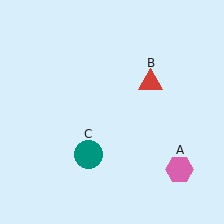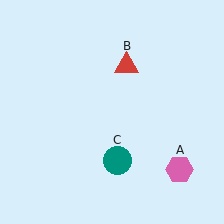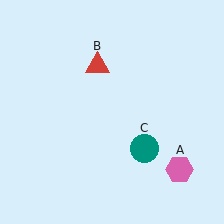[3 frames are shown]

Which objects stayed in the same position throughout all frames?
Pink hexagon (object A) remained stationary.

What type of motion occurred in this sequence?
The red triangle (object B), teal circle (object C) rotated counterclockwise around the center of the scene.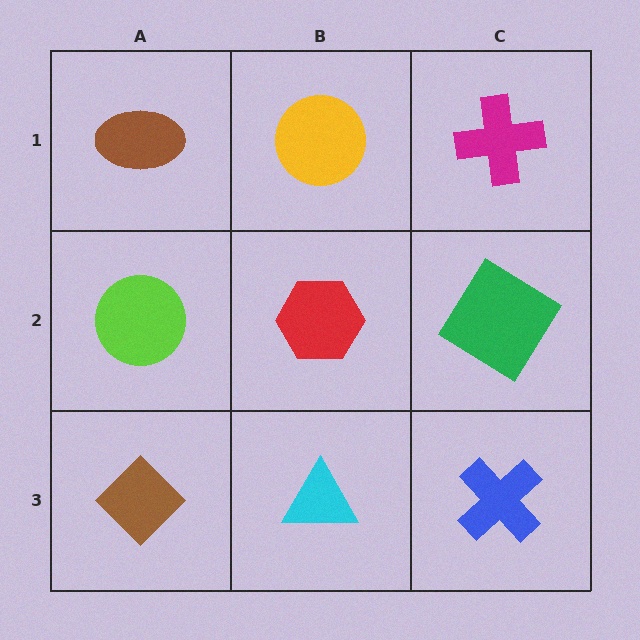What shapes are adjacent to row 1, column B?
A red hexagon (row 2, column B), a brown ellipse (row 1, column A), a magenta cross (row 1, column C).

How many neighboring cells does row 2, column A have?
3.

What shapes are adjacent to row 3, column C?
A green diamond (row 2, column C), a cyan triangle (row 3, column B).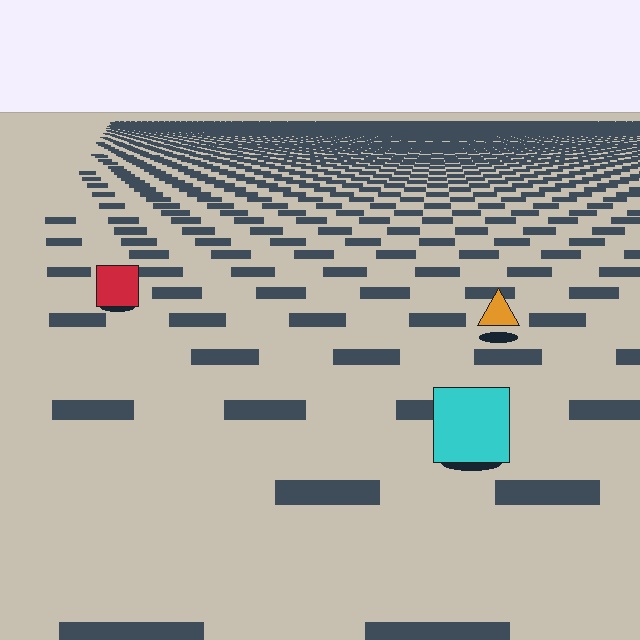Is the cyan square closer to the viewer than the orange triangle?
Yes. The cyan square is closer — you can tell from the texture gradient: the ground texture is coarser near it.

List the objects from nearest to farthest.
From nearest to farthest: the cyan square, the orange triangle, the red square.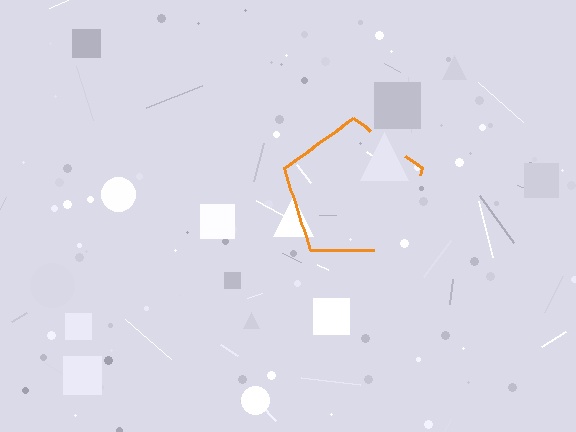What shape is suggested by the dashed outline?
The dashed outline suggests a pentagon.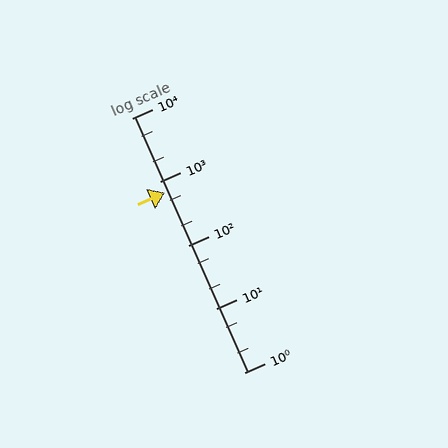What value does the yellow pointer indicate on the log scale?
The pointer indicates approximately 670.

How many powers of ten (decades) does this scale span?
The scale spans 4 decades, from 1 to 10000.